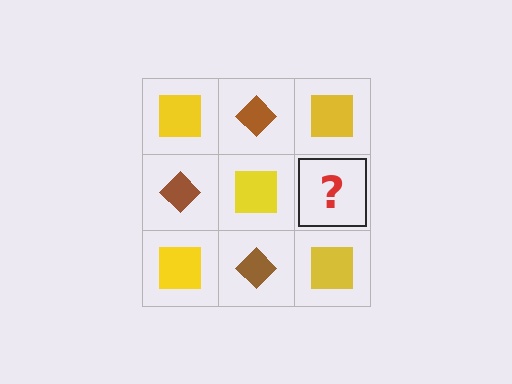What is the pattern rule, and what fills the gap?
The rule is that it alternates yellow square and brown diamond in a checkerboard pattern. The gap should be filled with a brown diamond.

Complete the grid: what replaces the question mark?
The question mark should be replaced with a brown diamond.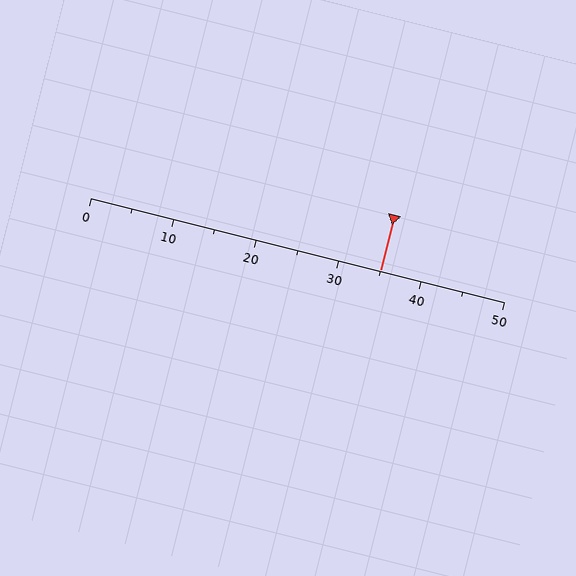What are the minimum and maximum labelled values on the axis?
The axis runs from 0 to 50.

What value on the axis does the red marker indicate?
The marker indicates approximately 35.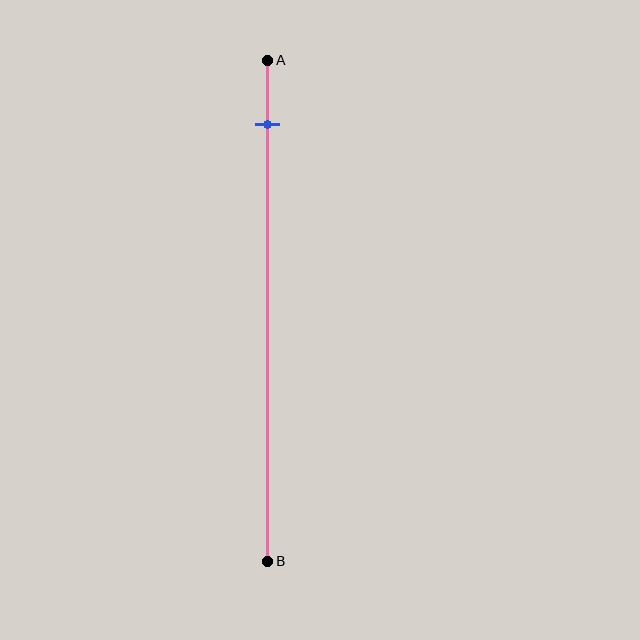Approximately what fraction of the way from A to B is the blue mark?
The blue mark is approximately 15% of the way from A to B.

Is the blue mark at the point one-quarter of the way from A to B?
No, the mark is at about 15% from A, not at the 25% one-quarter point.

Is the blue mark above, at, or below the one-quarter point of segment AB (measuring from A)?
The blue mark is above the one-quarter point of segment AB.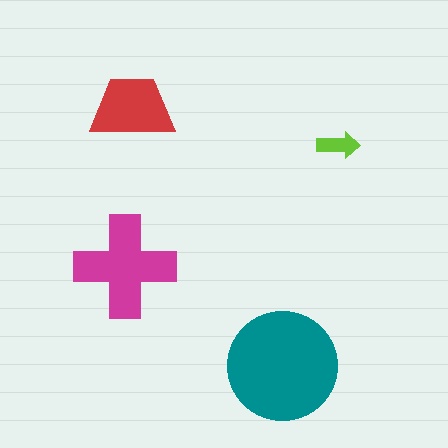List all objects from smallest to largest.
The lime arrow, the red trapezoid, the magenta cross, the teal circle.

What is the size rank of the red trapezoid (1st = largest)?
3rd.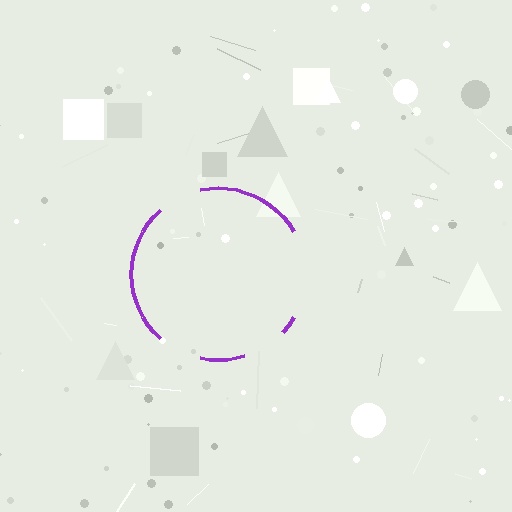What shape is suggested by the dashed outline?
The dashed outline suggests a circle.